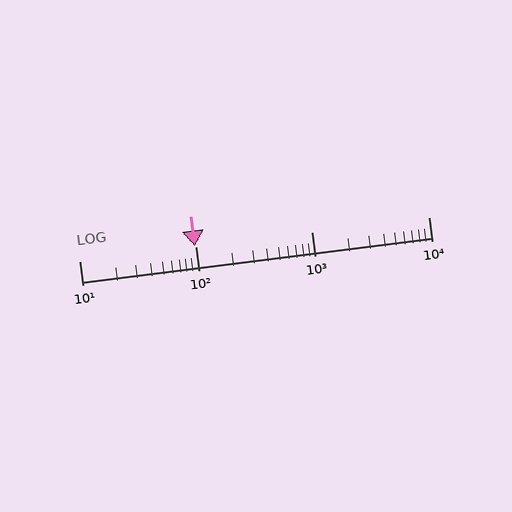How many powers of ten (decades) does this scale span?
The scale spans 3 decades, from 10 to 10000.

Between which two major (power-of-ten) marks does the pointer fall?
The pointer is between 10 and 100.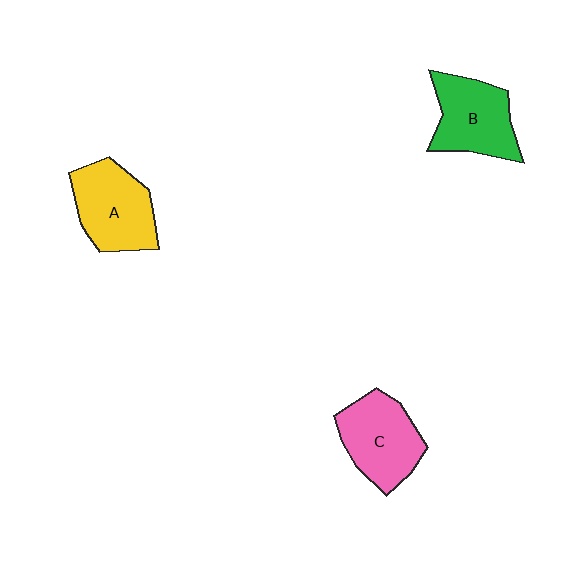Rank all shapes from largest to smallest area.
From largest to smallest: A (yellow), C (pink), B (green).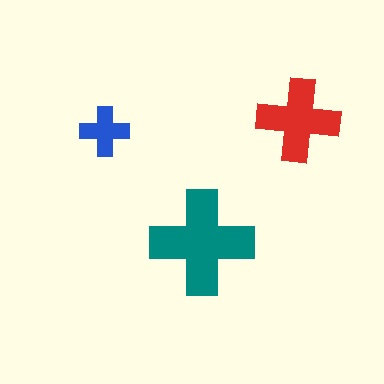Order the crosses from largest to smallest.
the teal one, the red one, the blue one.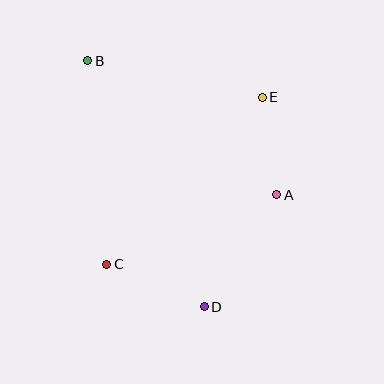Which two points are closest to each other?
Points A and E are closest to each other.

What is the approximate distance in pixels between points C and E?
The distance between C and E is approximately 228 pixels.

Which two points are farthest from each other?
Points B and D are farthest from each other.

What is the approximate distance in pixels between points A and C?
The distance between A and C is approximately 184 pixels.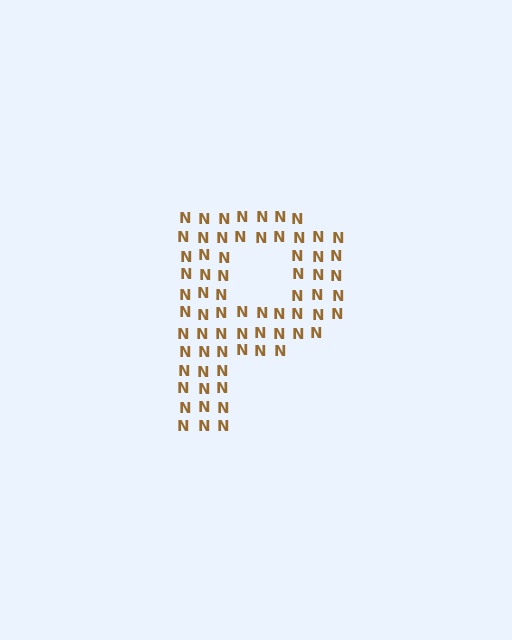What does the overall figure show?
The overall figure shows the letter P.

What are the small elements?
The small elements are letter N's.